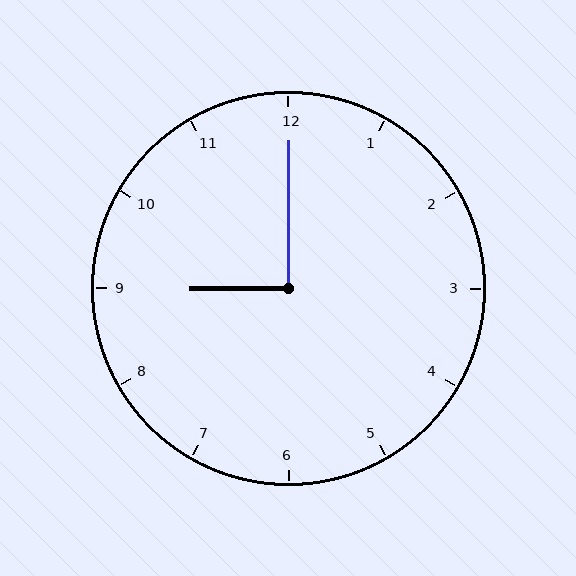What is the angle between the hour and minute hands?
Approximately 90 degrees.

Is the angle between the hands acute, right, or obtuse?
It is right.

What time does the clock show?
9:00.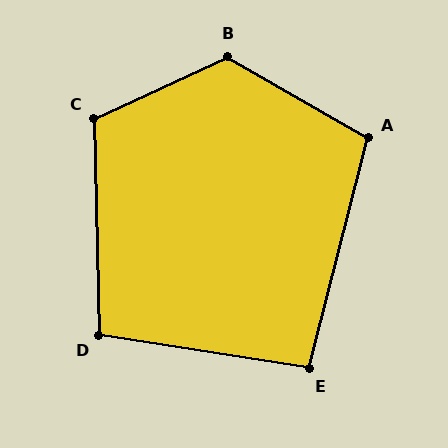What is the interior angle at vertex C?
Approximately 114 degrees (obtuse).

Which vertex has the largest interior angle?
B, at approximately 125 degrees.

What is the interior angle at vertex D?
Approximately 100 degrees (obtuse).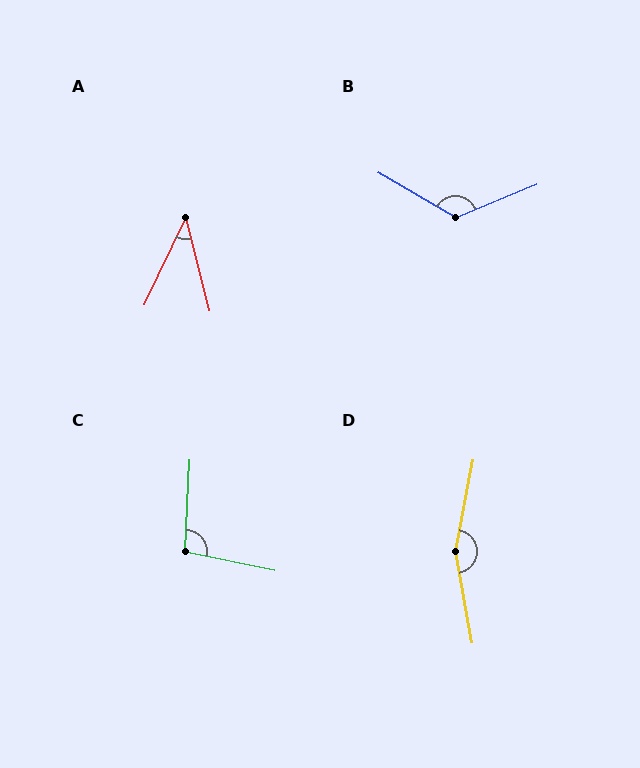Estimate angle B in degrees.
Approximately 127 degrees.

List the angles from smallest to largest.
A (39°), C (99°), B (127°), D (159°).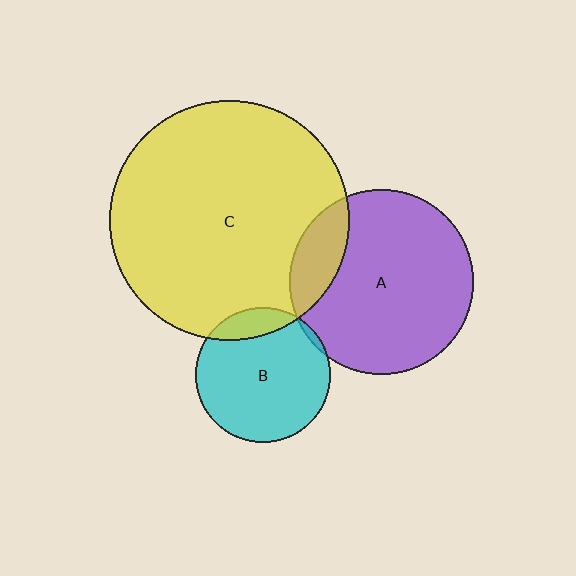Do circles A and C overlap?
Yes.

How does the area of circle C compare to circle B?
Approximately 3.2 times.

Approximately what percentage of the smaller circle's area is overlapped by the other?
Approximately 15%.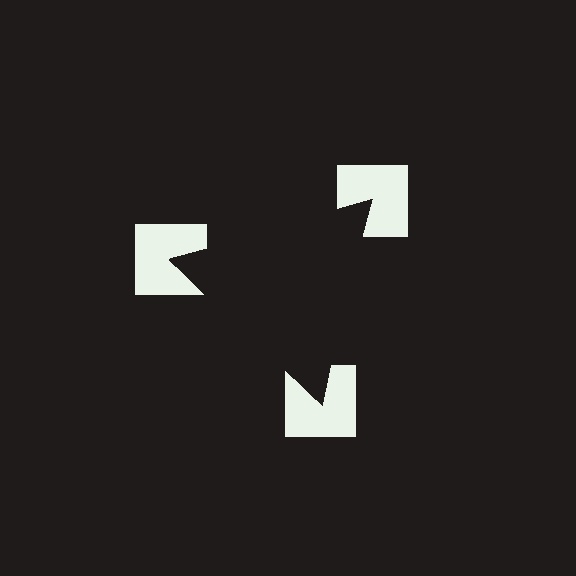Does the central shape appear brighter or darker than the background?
It typically appears slightly darker than the background, even though no actual brightness change is drawn.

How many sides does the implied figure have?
3 sides.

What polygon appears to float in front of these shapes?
An illusory triangle — its edges are inferred from the aligned wedge cuts in the notched squares, not physically drawn.